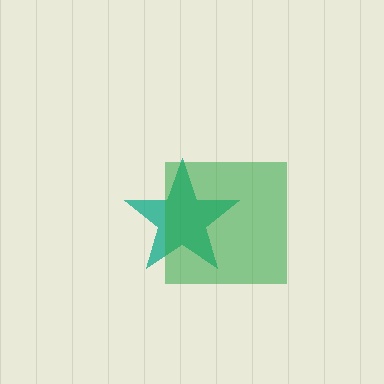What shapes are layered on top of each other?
The layered shapes are: a teal star, a green square.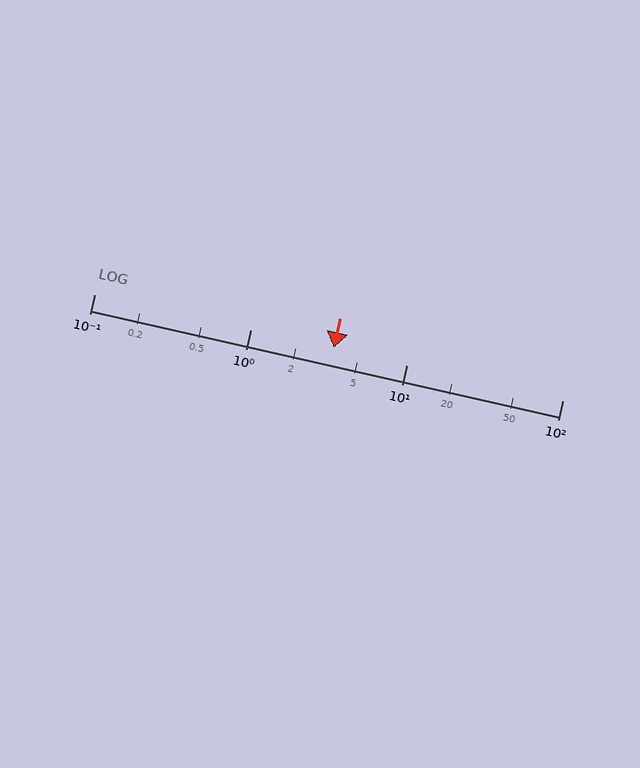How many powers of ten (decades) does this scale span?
The scale spans 3 decades, from 0.1 to 100.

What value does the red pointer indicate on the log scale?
The pointer indicates approximately 3.4.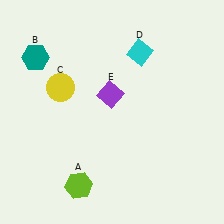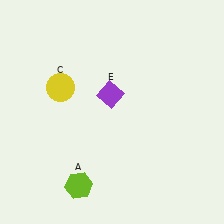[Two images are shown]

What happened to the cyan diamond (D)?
The cyan diamond (D) was removed in Image 2. It was in the top-right area of Image 1.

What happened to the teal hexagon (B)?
The teal hexagon (B) was removed in Image 2. It was in the top-left area of Image 1.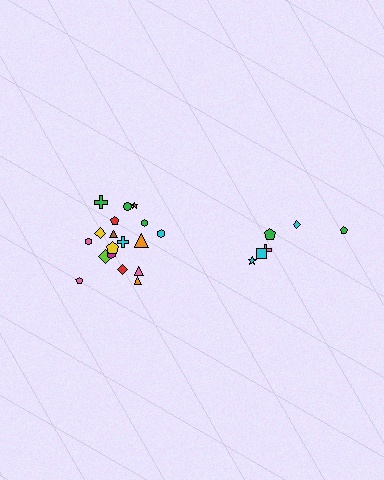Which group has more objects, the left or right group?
The left group.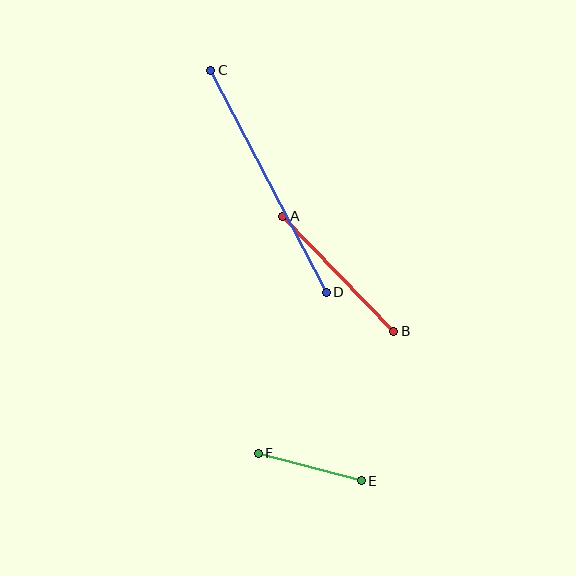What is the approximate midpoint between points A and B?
The midpoint is at approximately (338, 274) pixels.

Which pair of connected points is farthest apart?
Points C and D are farthest apart.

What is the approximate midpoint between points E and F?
The midpoint is at approximately (310, 467) pixels.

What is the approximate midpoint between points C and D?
The midpoint is at approximately (269, 181) pixels.